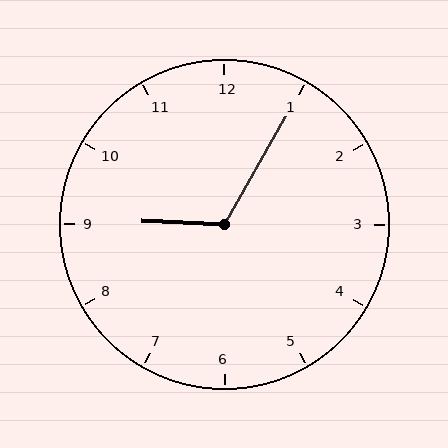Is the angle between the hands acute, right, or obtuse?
It is obtuse.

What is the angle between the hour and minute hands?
Approximately 118 degrees.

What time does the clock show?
9:05.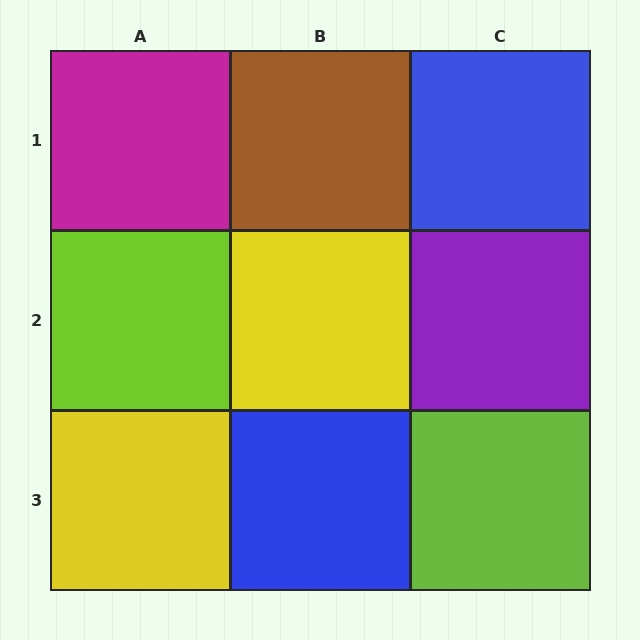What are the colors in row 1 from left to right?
Magenta, brown, blue.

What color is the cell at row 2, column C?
Purple.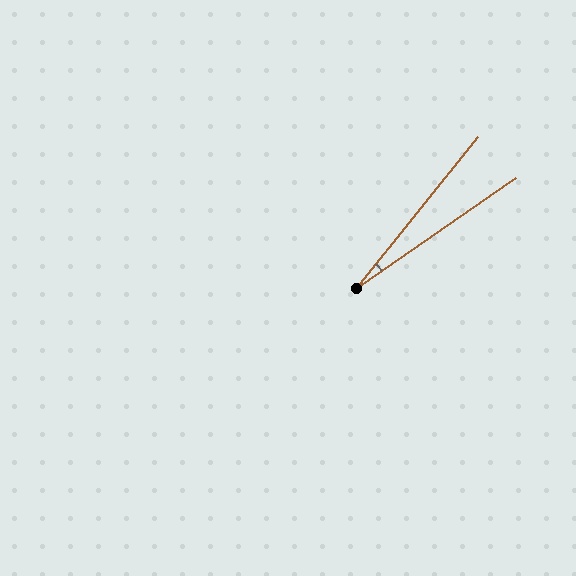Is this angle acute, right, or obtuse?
It is acute.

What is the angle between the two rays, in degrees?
Approximately 16 degrees.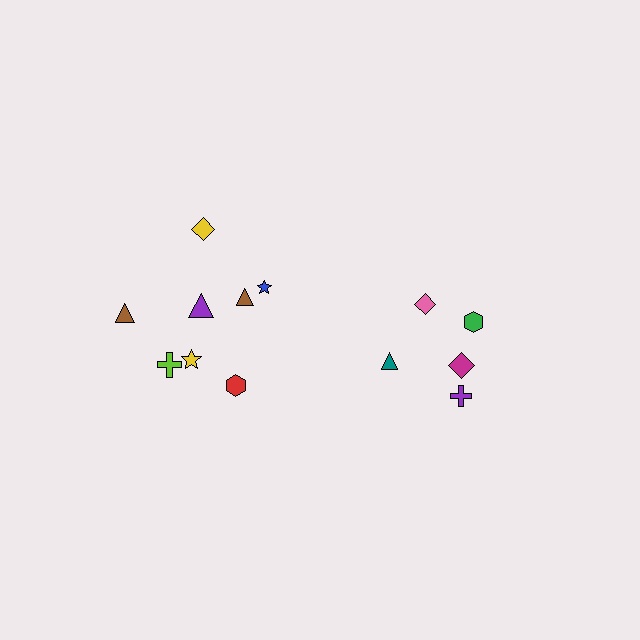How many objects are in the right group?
There are 5 objects.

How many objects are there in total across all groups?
There are 13 objects.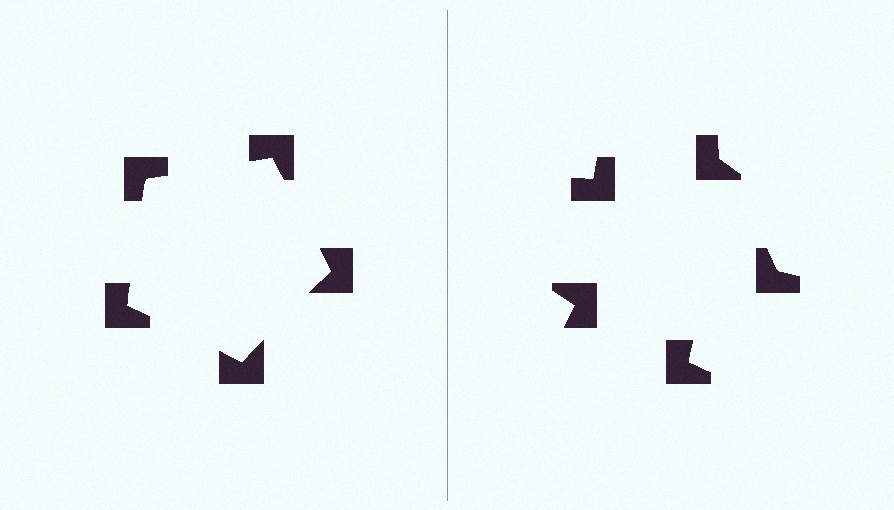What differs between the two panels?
The notched squares are positioned identically on both sides; only the wedge orientations differ. On the left they align to a pentagon; on the right they are misaligned.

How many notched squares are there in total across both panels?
10 — 5 on each side.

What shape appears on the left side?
An illusory pentagon.